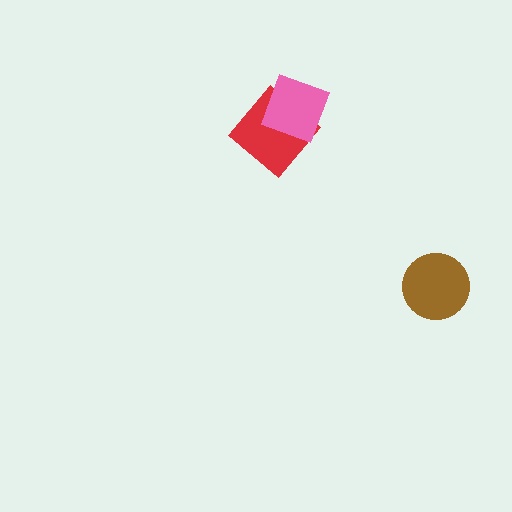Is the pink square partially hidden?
No, no other shape covers it.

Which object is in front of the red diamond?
The pink square is in front of the red diamond.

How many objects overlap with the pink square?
1 object overlaps with the pink square.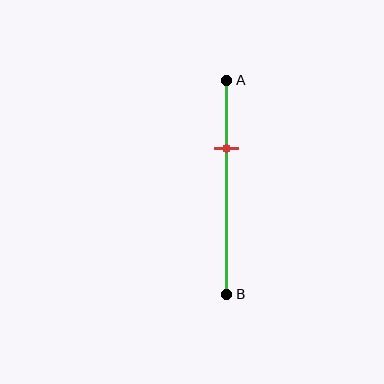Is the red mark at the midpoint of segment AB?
No, the mark is at about 30% from A, not at the 50% midpoint.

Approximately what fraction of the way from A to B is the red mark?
The red mark is approximately 30% of the way from A to B.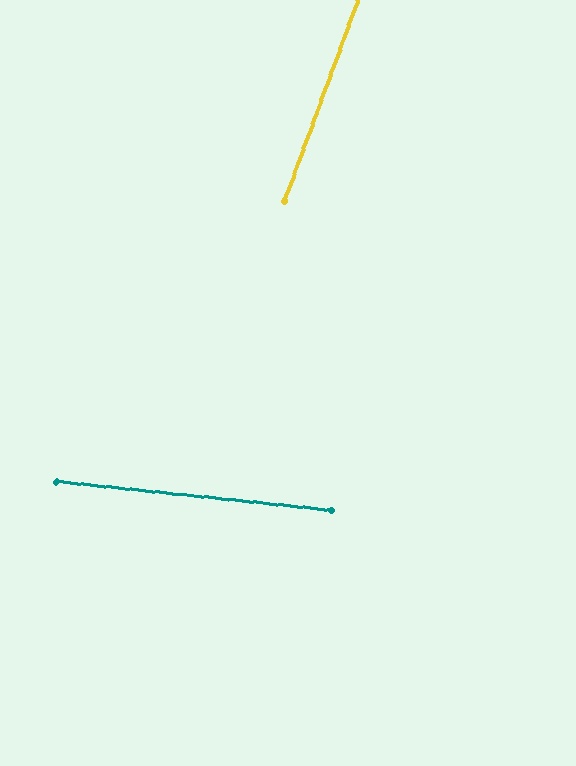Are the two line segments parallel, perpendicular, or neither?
Neither parallel nor perpendicular — they differ by about 76°.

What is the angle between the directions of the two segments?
Approximately 76 degrees.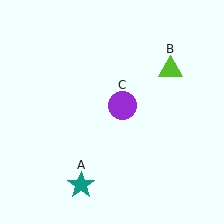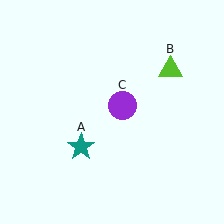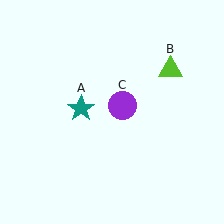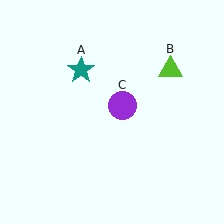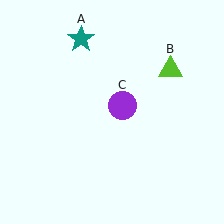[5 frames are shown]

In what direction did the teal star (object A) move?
The teal star (object A) moved up.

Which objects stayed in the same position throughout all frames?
Lime triangle (object B) and purple circle (object C) remained stationary.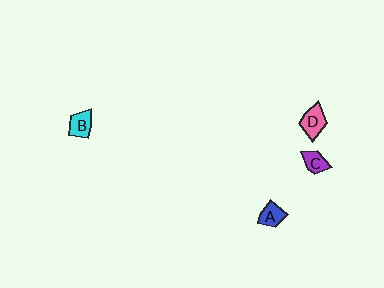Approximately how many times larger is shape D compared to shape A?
Approximately 1.3 times.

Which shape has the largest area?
Shape D (pink).